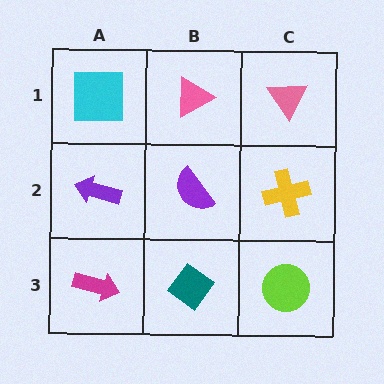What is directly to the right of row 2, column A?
A purple semicircle.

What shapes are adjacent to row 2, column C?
A pink triangle (row 1, column C), a lime circle (row 3, column C), a purple semicircle (row 2, column B).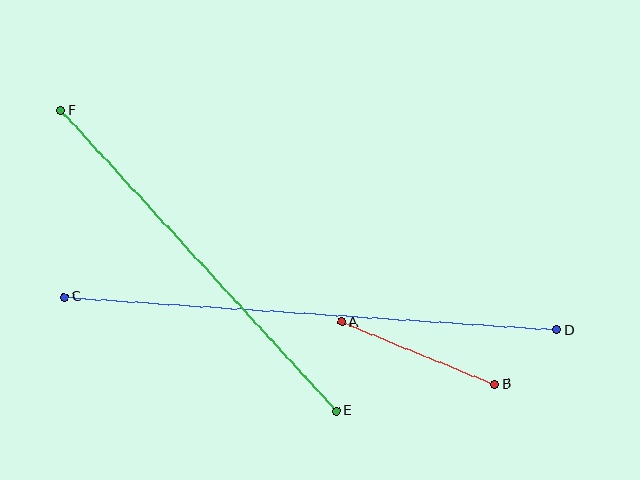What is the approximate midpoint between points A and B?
The midpoint is at approximately (418, 353) pixels.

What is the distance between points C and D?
The distance is approximately 493 pixels.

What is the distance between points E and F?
The distance is approximately 408 pixels.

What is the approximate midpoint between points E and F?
The midpoint is at approximately (199, 261) pixels.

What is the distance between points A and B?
The distance is approximately 165 pixels.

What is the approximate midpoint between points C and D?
The midpoint is at approximately (310, 313) pixels.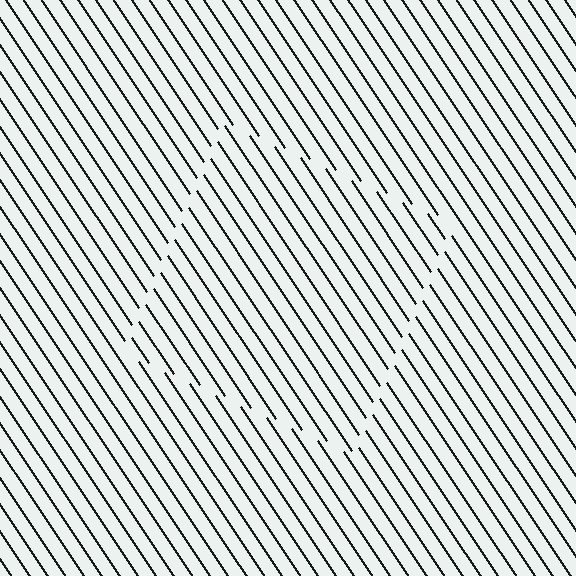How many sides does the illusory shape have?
4 sides — the line-ends trace a square.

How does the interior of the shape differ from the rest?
The interior of the shape contains the same grating, shifted by half a period — the contour is defined by the phase discontinuity where line-ends from the inner and outer gratings abut.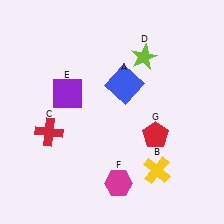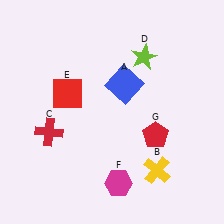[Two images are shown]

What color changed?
The square (E) changed from purple in Image 1 to red in Image 2.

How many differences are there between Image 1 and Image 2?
There is 1 difference between the two images.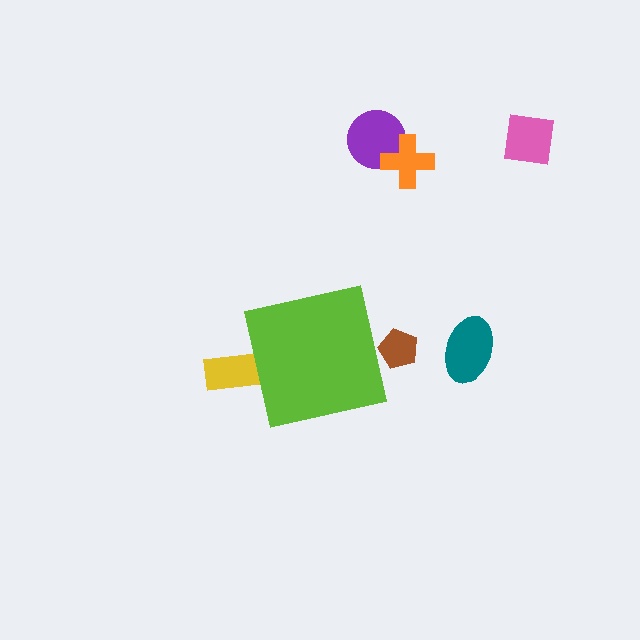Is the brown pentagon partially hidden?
Yes, the brown pentagon is partially hidden behind the lime square.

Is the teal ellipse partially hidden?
No, the teal ellipse is fully visible.